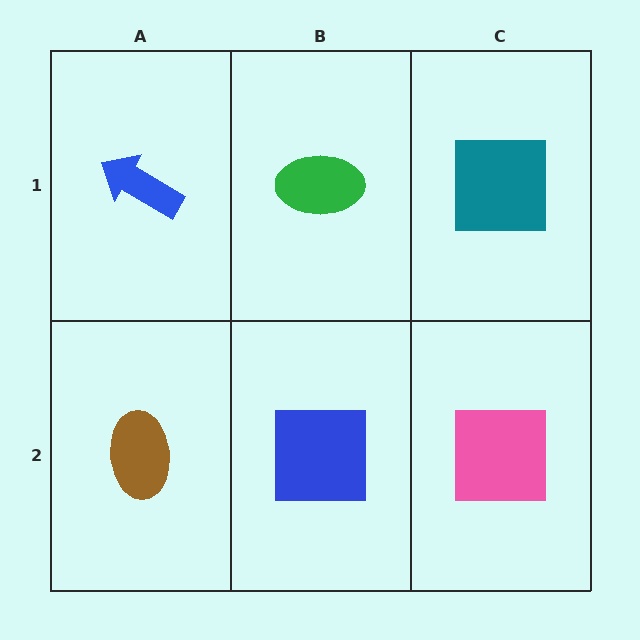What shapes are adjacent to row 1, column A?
A brown ellipse (row 2, column A), a green ellipse (row 1, column B).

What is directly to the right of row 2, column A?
A blue square.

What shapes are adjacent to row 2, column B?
A green ellipse (row 1, column B), a brown ellipse (row 2, column A), a pink square (row 2, column C).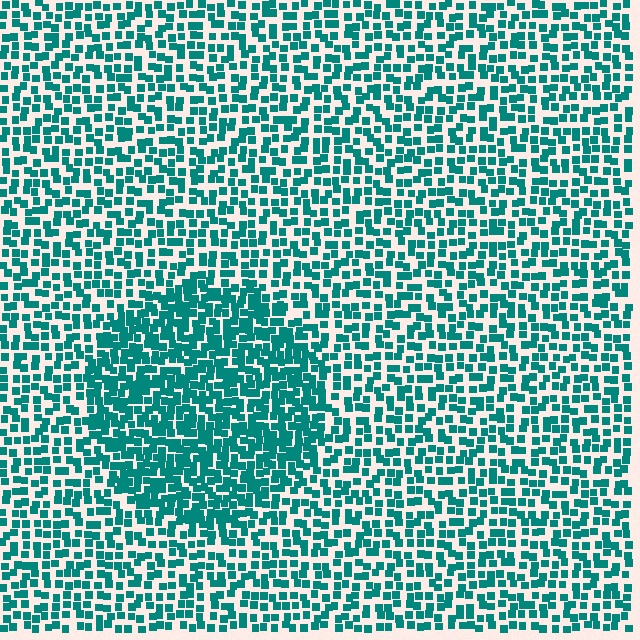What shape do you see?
I see a circle.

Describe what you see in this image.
The image contains small teal elements arranged at two different densities. A circle-shaped region is visible where the elements are more densely packed than the surrounding area.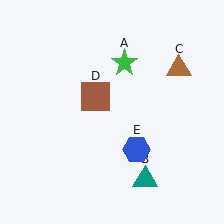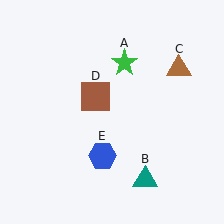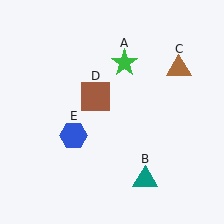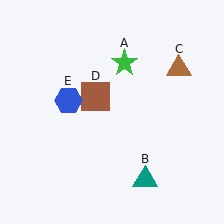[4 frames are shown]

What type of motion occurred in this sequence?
The blue hexagon (object E) rotated clockwise around the center of the scene.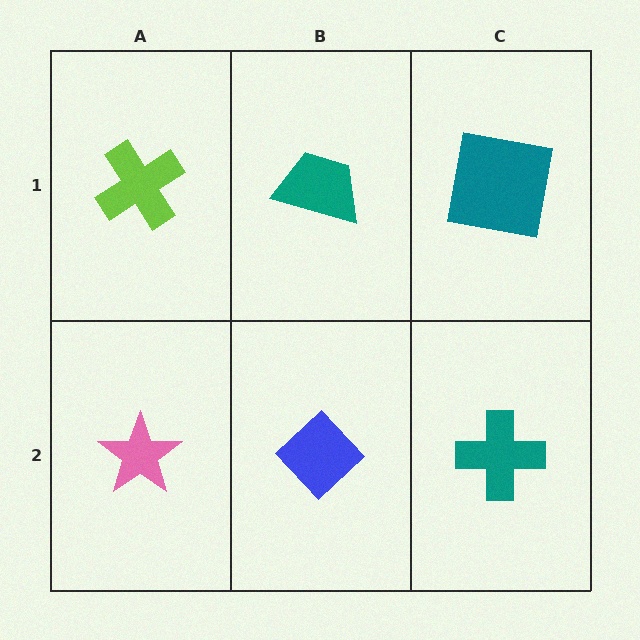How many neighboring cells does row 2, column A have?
2.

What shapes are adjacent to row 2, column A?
A lime cross (row 1, column A), a blue diamond (row 2, column B).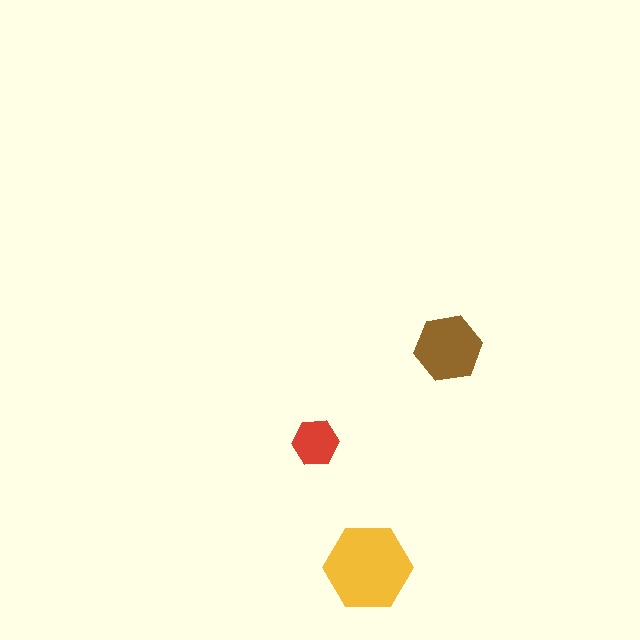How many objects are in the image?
There are 3 objects in the image.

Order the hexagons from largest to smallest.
the yellow one, the brown one, the red one.